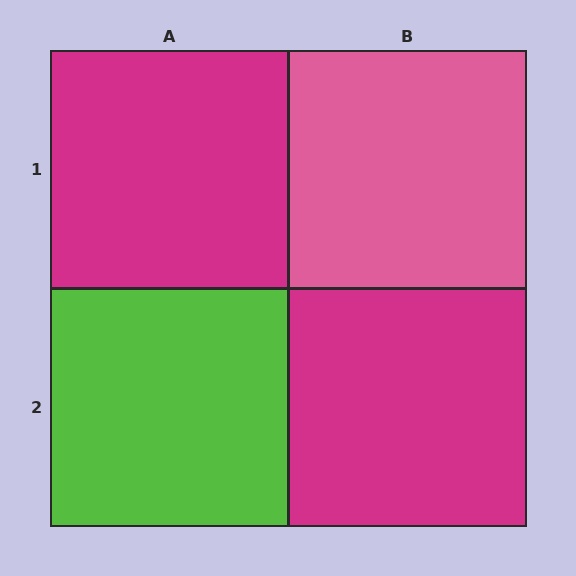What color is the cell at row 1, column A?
Magenta.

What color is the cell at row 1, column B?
Pink.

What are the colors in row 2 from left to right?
Lime, magenta.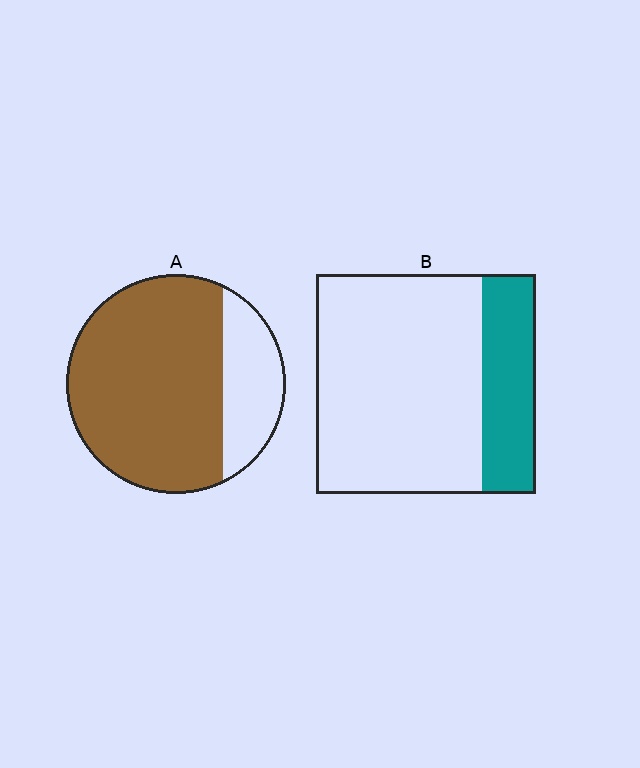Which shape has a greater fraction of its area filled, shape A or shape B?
Shape A.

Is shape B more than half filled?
No.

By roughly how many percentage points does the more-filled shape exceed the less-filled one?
By roughly 50 percentage points (A over B).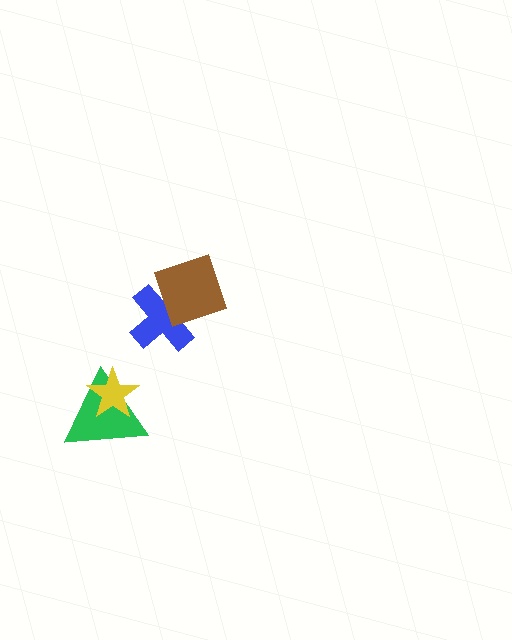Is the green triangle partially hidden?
Yes, it is partially covered by another shape.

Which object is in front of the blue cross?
The brown diamond is in front of the blue cross.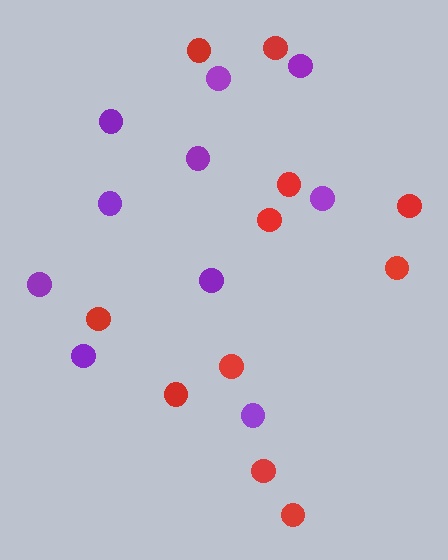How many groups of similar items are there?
There are 2 groups: one group of purple circles (10) and one group of red circles (11).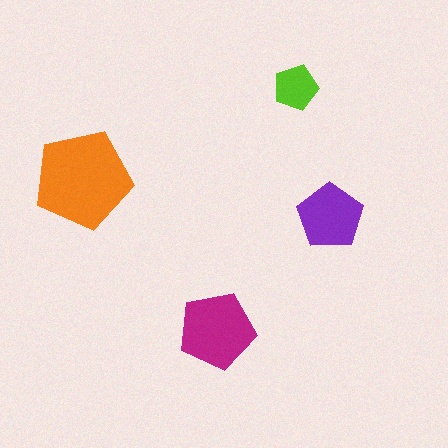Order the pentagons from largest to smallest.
the orange one, the magenta one, the purple one, the lime one.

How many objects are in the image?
There are 4 objects in the image.